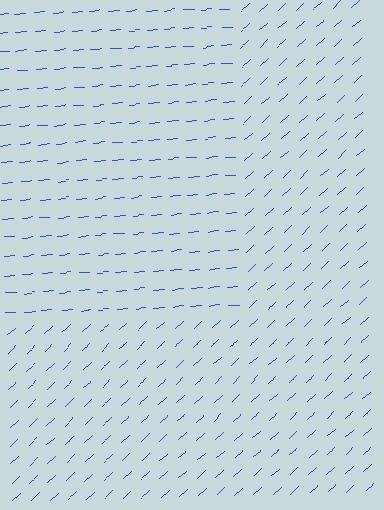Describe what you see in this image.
The image is filled with small blue line segments. A rectangle region in the image has lines oriented differently from the surrounding lines, creating a visible texture boundary.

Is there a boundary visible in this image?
Yes, there is a texture boundary formed by a change in line orientation.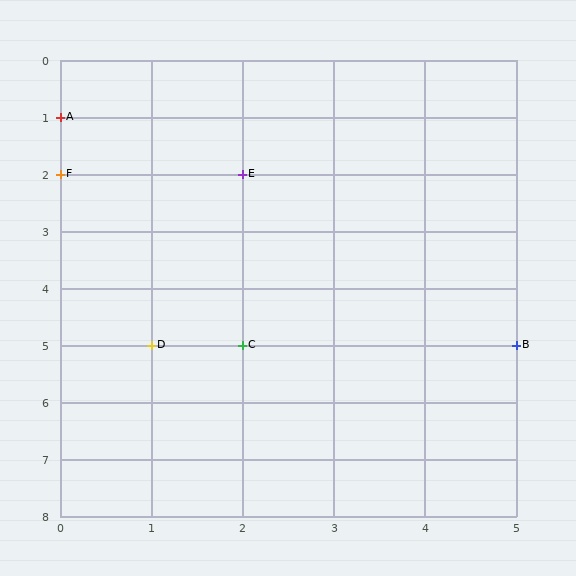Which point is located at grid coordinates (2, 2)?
Point E is at (2, 2).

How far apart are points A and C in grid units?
Points A and C are 2 columns and 4 rows apart (about 4.5 grid units diagonally).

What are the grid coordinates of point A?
Point A is at grid coordinates (0, 1).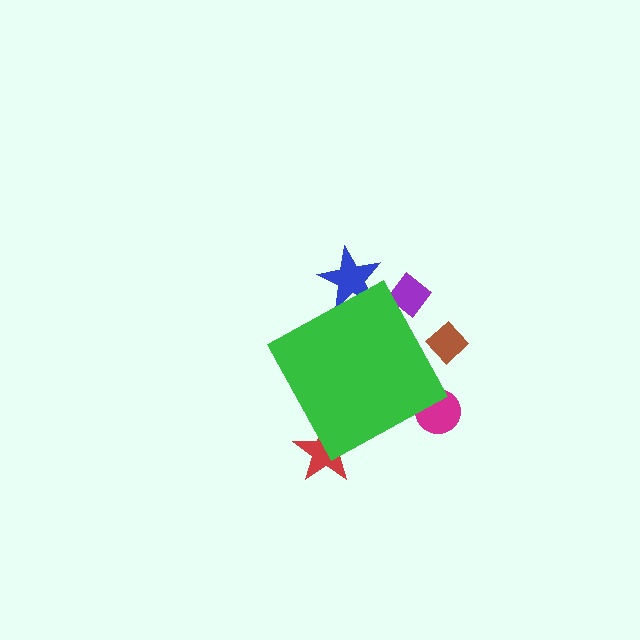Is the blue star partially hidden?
Yes, the blue star is partially hidden behind the green diamond.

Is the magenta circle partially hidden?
Yes, the magenta circle is partially hidden behind the green diamond.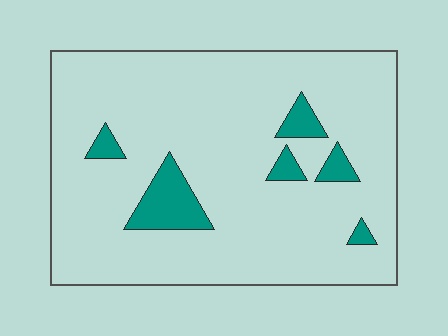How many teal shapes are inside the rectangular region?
6.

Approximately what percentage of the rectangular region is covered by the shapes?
Approximately 10%.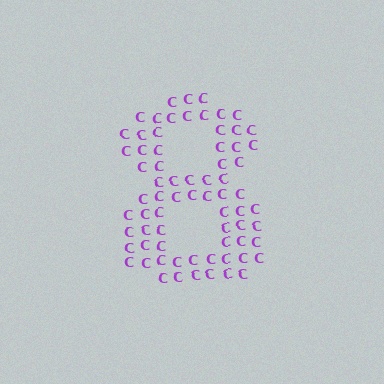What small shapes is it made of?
It is made of small letter C's.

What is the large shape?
The large shape is the digit 8.